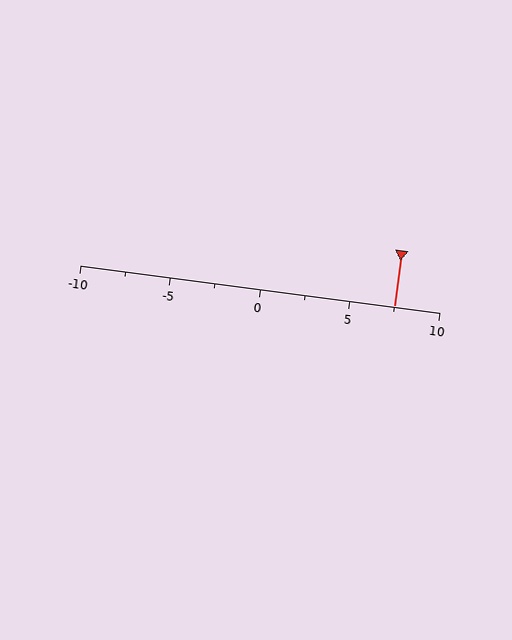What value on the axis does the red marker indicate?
The marker indicates approximately 7.5.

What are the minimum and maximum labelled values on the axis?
The axis runs from -10 to 10.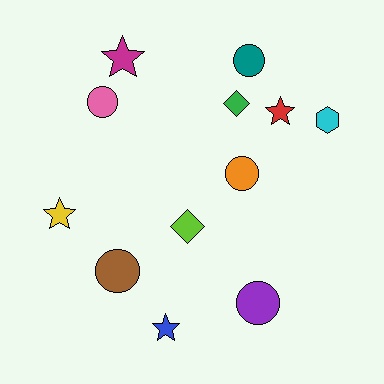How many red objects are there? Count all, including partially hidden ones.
There is 1 red object.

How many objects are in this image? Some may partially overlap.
There are 12 objects.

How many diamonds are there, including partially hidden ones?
There are 2 diamonds.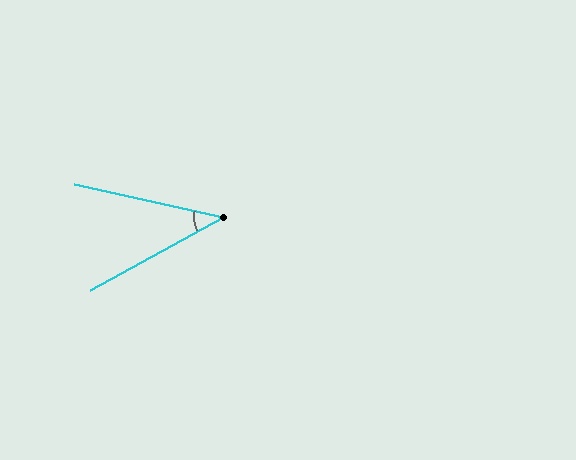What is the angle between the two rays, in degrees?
Approximately 41 degrees.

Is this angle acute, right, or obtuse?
It is acute.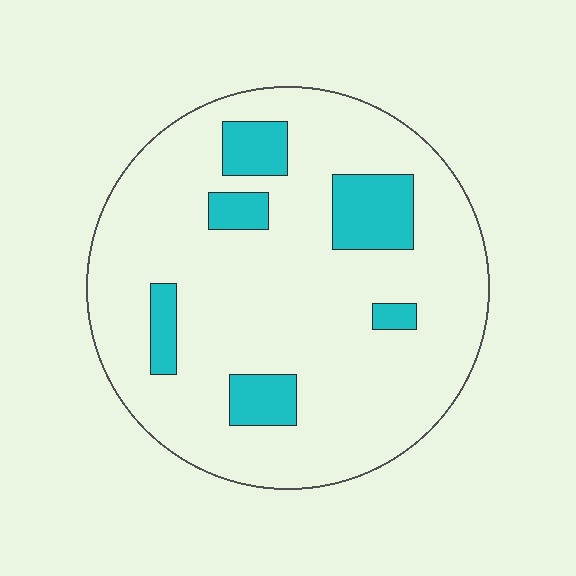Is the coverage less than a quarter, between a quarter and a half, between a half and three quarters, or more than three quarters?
Less than a quarter.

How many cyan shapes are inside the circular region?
6.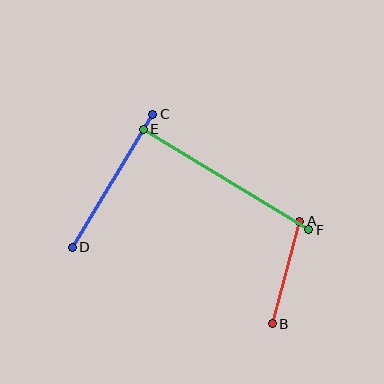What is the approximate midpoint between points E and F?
The midpoint is at approximately (226, 180) pixels.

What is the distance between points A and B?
The distance is approximately 106 pixels.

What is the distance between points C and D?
The distance is approximately 155 pixels.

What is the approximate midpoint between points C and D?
The midpoint is at approximately (113, 181) pixels.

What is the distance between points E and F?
The distance is approximately 193 pixels.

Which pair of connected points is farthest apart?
Points E and F are farthest apart.